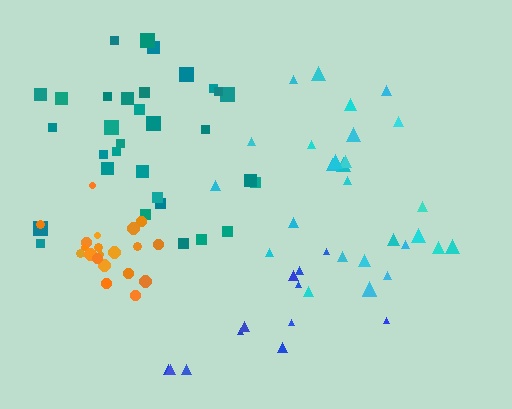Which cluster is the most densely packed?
Orange.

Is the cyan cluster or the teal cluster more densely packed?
Cyan.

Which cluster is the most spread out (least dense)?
Blue.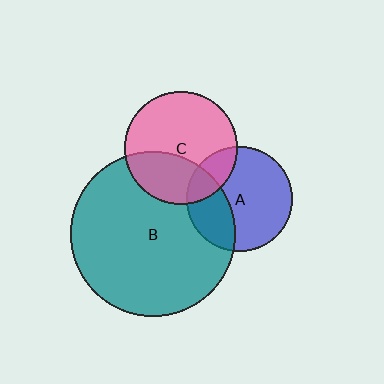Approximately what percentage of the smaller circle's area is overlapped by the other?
Approximately 30%.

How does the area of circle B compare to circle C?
Approximately 2.1 times.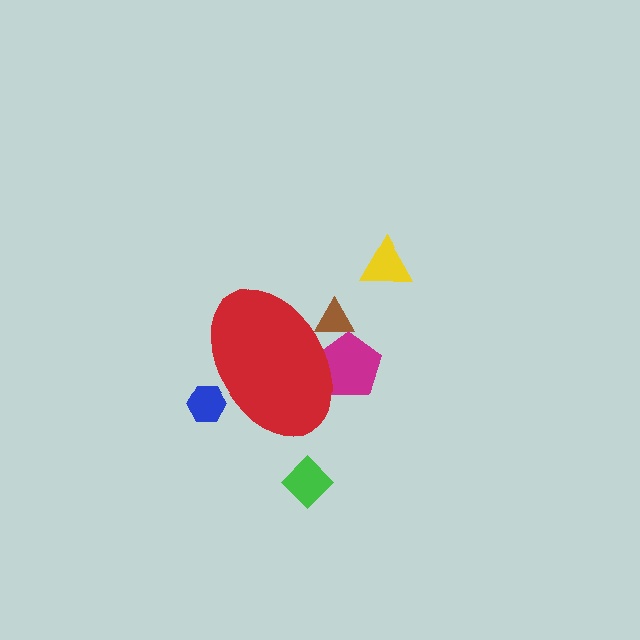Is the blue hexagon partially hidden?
Yes, the blue hexagon is partially hidden behind the red ellipse.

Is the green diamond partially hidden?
No, the green diamond is fully visible.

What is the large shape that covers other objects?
A red ellipse.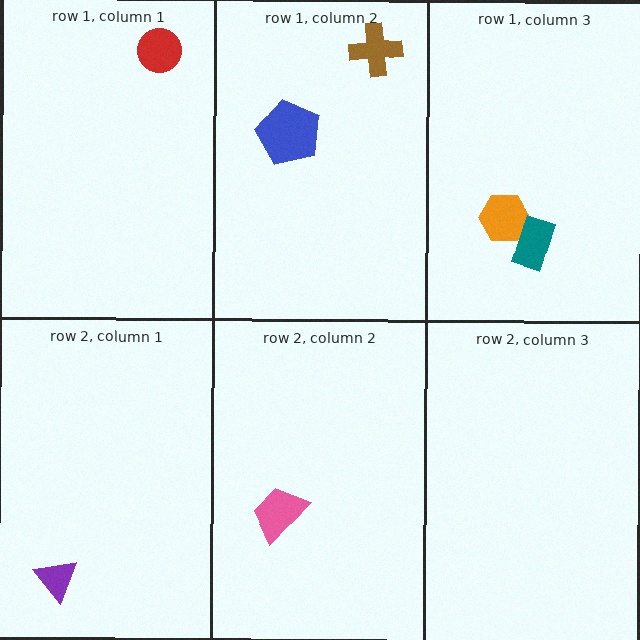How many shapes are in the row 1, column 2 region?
2.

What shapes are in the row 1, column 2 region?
The blue pentagon, the brown cross.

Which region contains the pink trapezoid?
The row 2, column 2 region.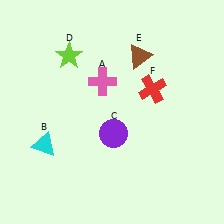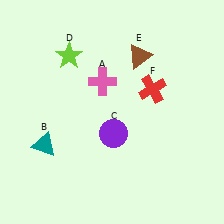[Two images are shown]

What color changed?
The triangle (B) changed from cyan in Image 1 to teal in Image 2.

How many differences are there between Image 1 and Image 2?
There is 1 difference between the two images.